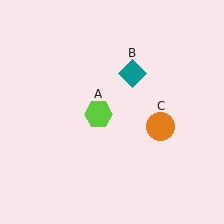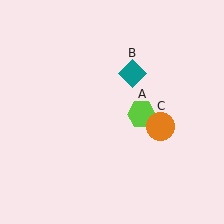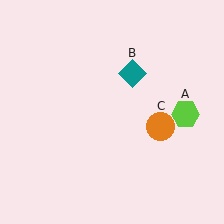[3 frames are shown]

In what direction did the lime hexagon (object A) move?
The lime hexagon (object A) moved right.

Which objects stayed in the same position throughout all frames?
Teal diamond (object B) and orange circle (object C) remained stationary.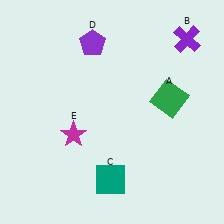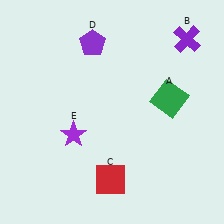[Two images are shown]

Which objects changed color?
C changed from teal to red. E changed from magenta to purple.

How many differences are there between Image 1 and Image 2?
There are 2 differences between the two images.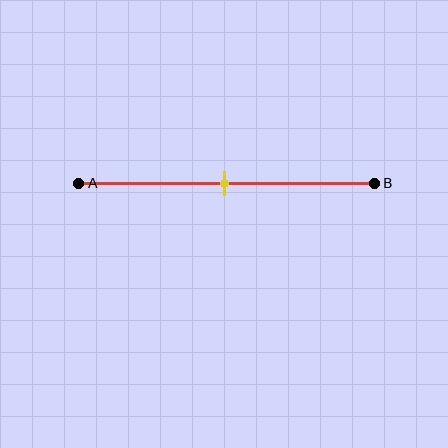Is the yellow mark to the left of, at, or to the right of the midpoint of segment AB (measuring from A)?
The yellow mark is approximately at the midpoint of segment AB.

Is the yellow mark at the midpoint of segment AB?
Yes, the mark is approximately at the midpoint.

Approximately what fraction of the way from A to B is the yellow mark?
The yellow mark is approximately 50% of the way from A to B.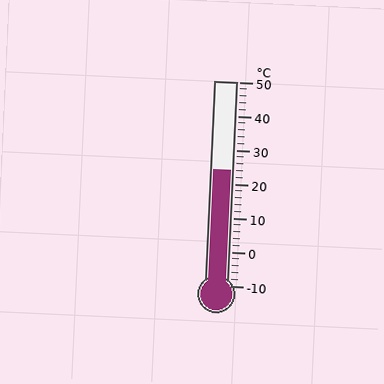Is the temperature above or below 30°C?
The temperature is below 30°C.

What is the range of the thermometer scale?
The thermometer scale ranges from -10°C to 50°C.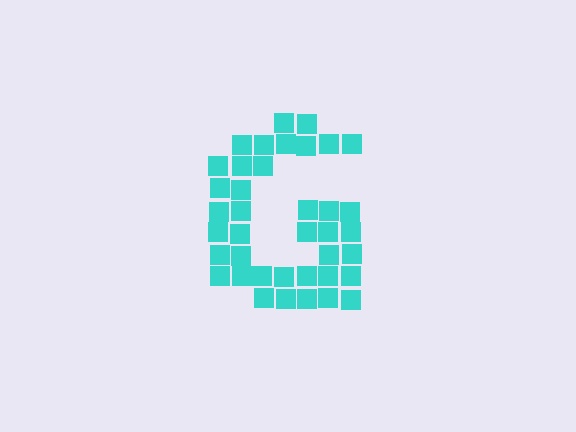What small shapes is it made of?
It is made of small squares.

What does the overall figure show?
The overall figure shows the letter G.